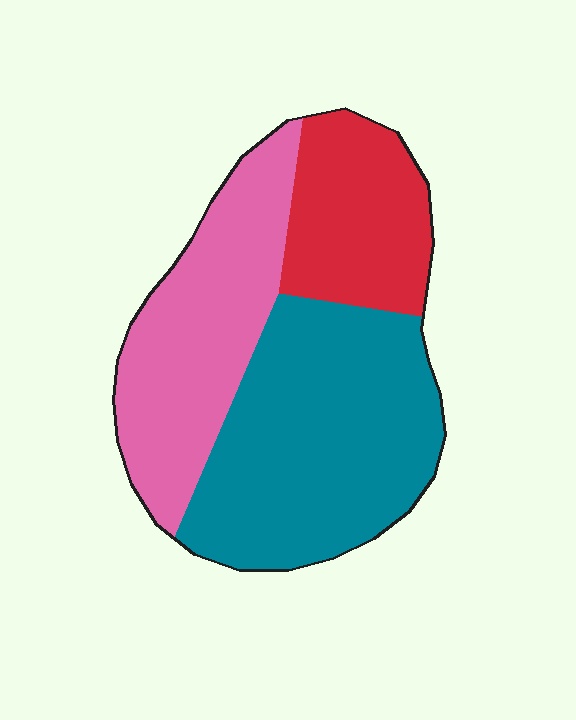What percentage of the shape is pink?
Pink covers around 35% of the shape.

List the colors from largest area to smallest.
From largest to smallest: teal, pink, red.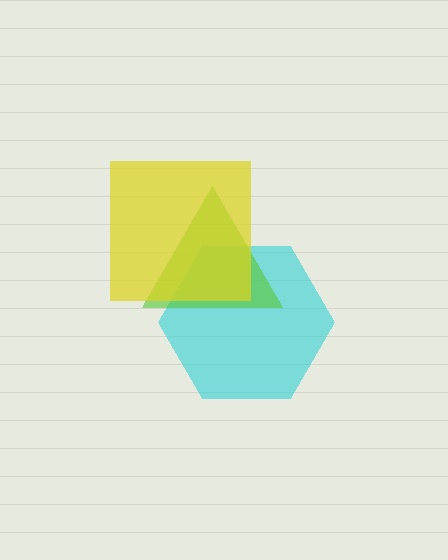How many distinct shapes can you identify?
There are 3 distinct shapes: a cyan hexagon, a lime triangle, a yellow square.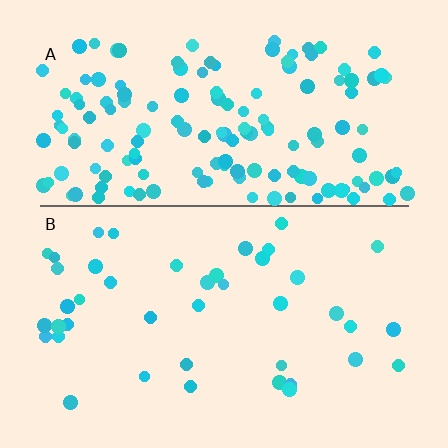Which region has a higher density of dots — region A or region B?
A (the top).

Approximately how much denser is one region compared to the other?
Approximately 3.6× — region A over region B.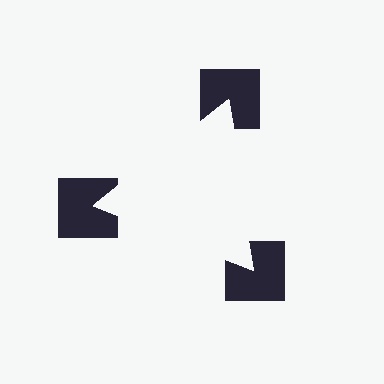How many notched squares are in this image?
There are 3 — one at each vertex of the illusory triangle.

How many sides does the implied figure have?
3 sides.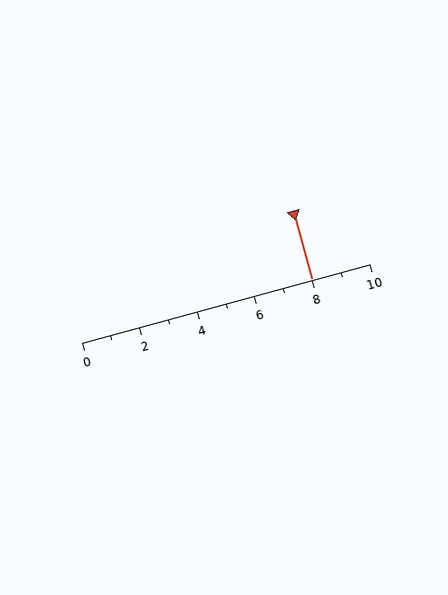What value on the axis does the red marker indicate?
The marker indicates approximately 8.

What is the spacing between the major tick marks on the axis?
The major ticks are spaced 2 apart.